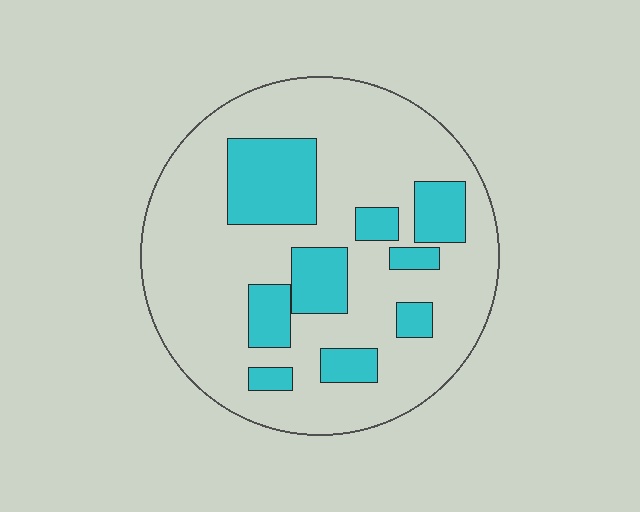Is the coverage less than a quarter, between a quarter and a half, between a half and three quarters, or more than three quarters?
Less than a quarter.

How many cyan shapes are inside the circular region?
9.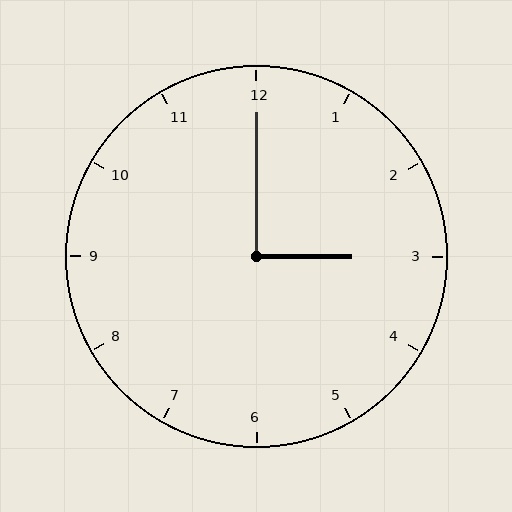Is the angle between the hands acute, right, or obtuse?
It is right.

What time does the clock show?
3:00.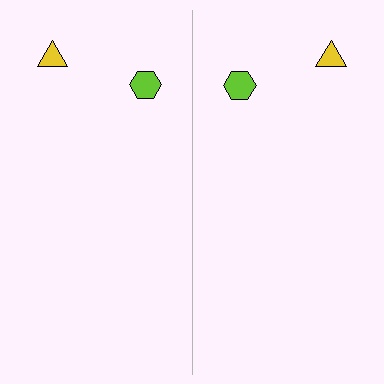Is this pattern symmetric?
Yes, this pattern has bilateral (reflection) symmetry.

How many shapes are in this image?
There are 4 shapes in this image.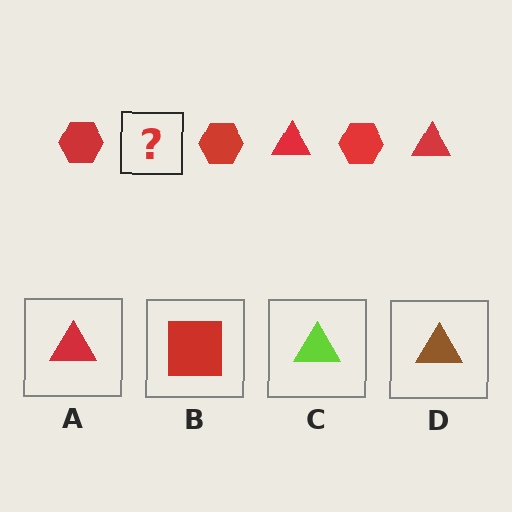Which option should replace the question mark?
Option A.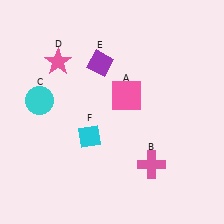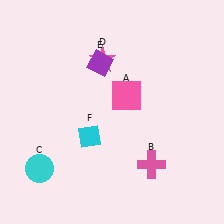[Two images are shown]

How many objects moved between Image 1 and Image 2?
2 objects moved between the two images.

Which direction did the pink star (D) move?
The pink star (D) moved right.